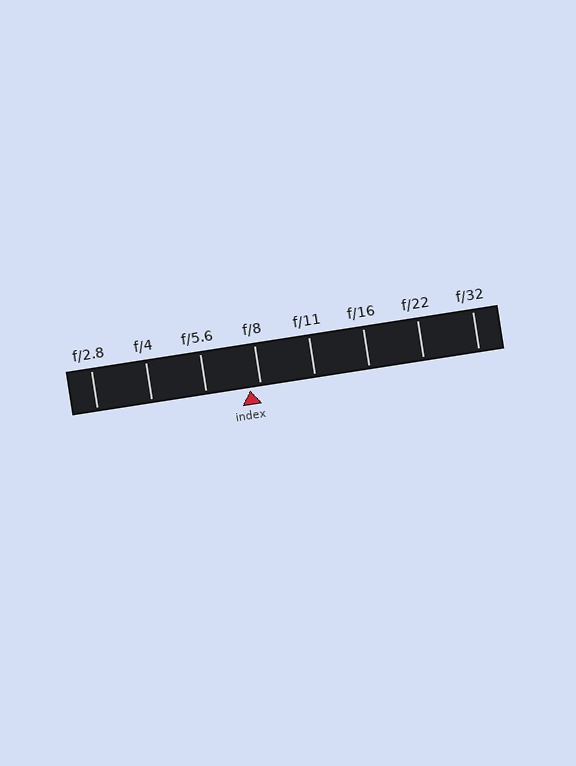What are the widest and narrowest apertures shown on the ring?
The widest aperture shown is f/2.8 and the narrowest is f/32.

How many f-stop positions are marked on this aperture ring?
There are 8 f-stop positions marked.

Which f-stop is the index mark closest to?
The index mark is closest to f/8.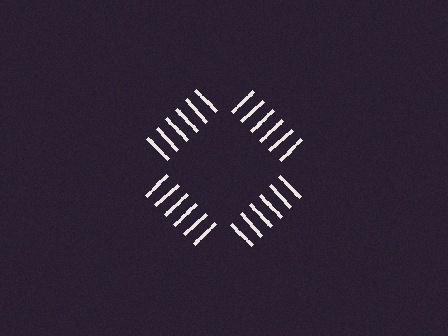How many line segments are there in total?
24 — 6 along each of the 4 edges.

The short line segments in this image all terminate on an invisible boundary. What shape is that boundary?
An illusory square — the line segments terminate on its edges but no continuous stroke is drawn.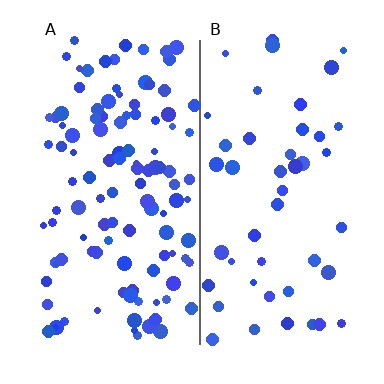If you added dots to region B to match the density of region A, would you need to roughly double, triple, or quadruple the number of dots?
Approximately double.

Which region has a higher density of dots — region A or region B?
A (the left).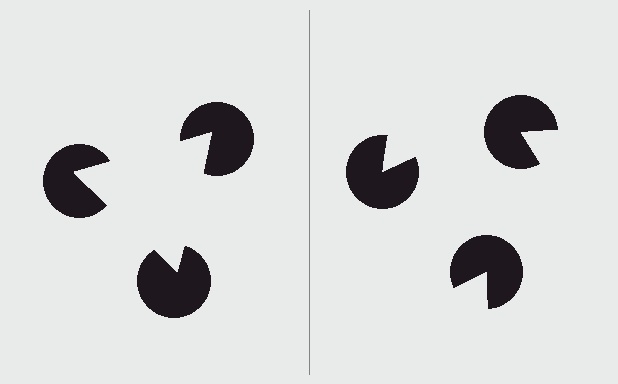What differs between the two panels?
The pac-man discs are positioned identically on both sides; only the wedge orientations differ. On the left they align to a triangle; on the right they are misaligned.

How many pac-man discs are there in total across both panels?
6 — 3 on each side.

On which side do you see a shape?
An illusory triangle appears on the left side. On the right side the wedge cuts are rotated, so no coherent shape forms.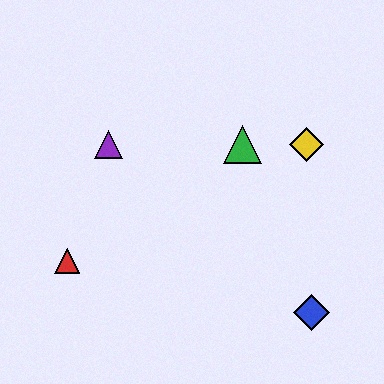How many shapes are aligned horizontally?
3 shapes (the green triangle, the yellow diamond, the purple triangle) are aligned horizontally.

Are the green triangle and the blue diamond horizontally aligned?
No, the green triangle is at y≈144 and the blue diamond is at y≈312.